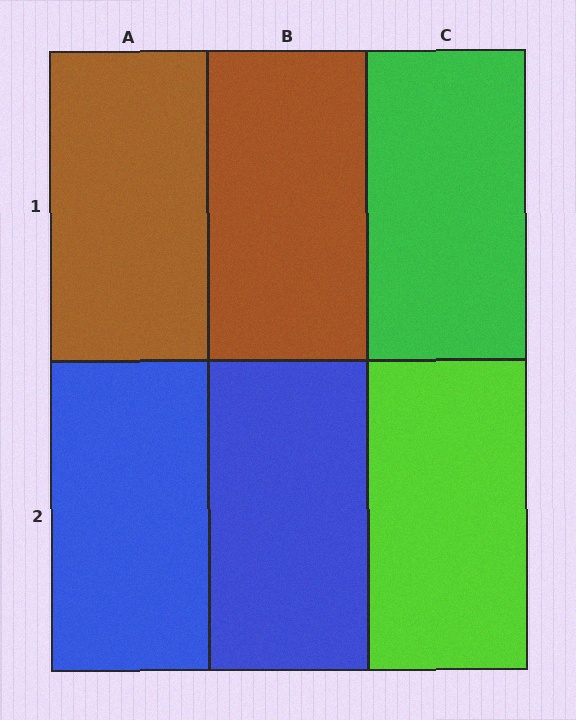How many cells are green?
1 cell is green.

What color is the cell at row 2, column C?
Lime.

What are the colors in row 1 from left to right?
Brown, brown, green.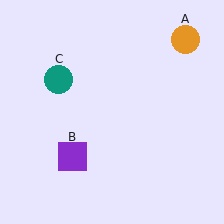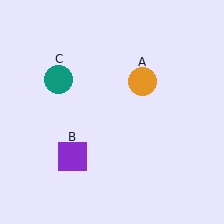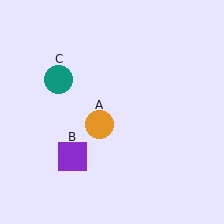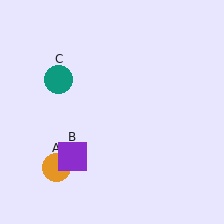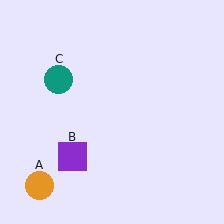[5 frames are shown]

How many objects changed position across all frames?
1 object changed position: orange circle (object A).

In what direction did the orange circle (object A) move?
The orange circle (object A) moved down and to the left.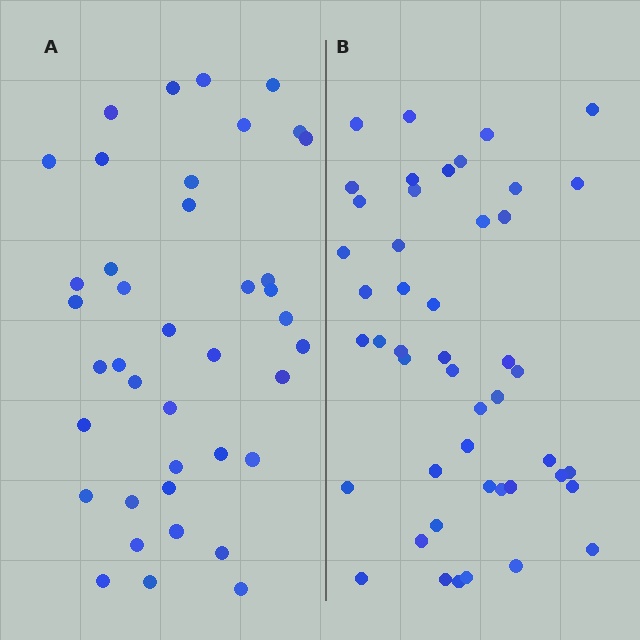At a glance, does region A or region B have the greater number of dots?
Region B (the right region) has more dots.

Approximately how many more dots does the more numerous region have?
Region B has roughly 8 or so more dots than region A.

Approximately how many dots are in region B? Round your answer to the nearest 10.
About 50 dots. (The exact count is 47, which rounds to 50.)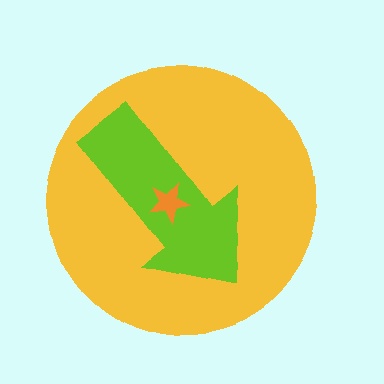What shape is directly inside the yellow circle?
The lime arrow.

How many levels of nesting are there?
3.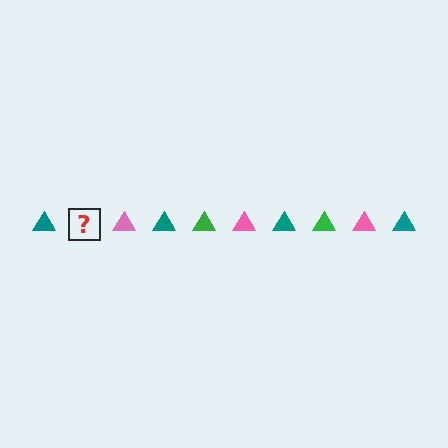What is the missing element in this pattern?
The missing element is a green triangle.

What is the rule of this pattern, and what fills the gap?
The rule is that the pattern cycles through teal, green, pink triangles. The gap should be filled with a green triangle.